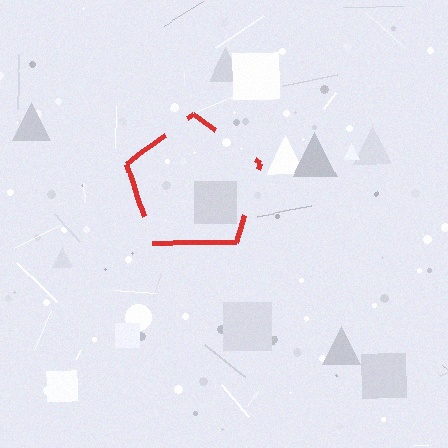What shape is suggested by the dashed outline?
The dashed outline suggests a pentagon.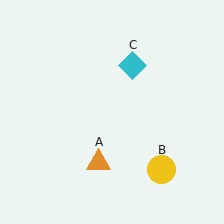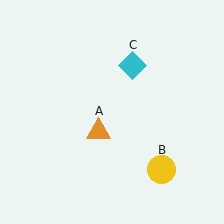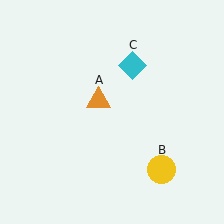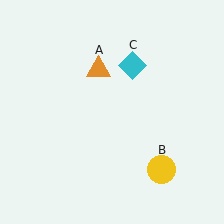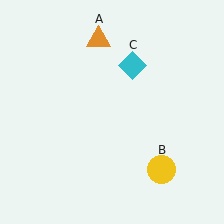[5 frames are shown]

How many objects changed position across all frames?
1 object changed position: orange triangle (object A).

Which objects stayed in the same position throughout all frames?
Yellow circle (object B) and cyan diamond (object C) remained stationary.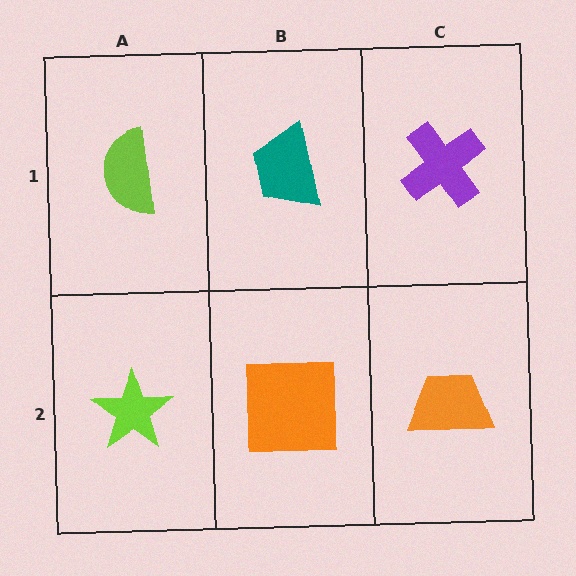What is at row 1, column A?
A lime semicircle.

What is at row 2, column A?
A lime star.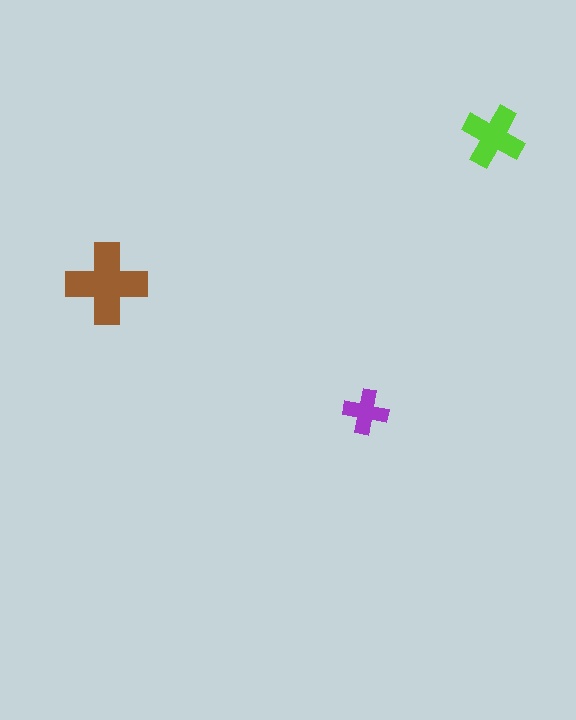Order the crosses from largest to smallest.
the brown one, the lime one, the purple one.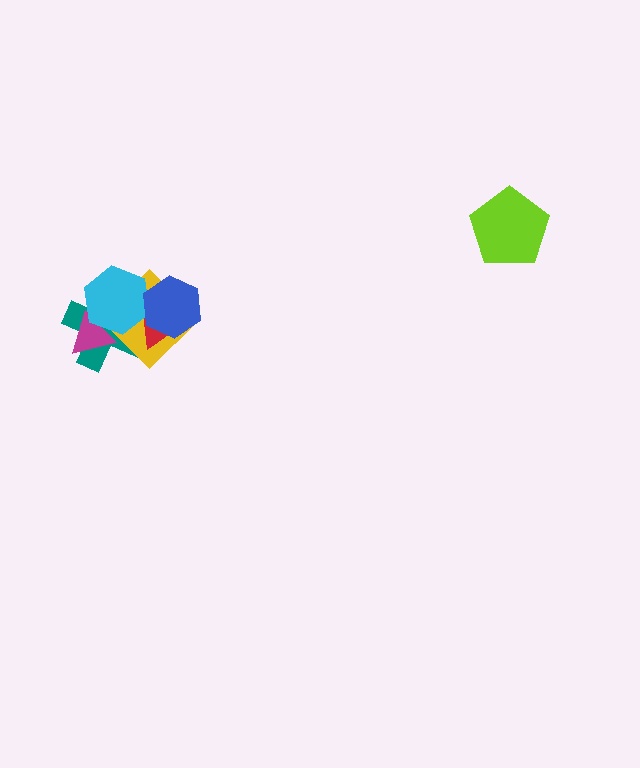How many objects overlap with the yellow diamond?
5 objects overlap with the yellow diamond.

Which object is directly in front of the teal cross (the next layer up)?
The yellow diamond is directly in front of the teal cross.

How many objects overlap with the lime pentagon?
0 objects overlap with the lime pentagon.